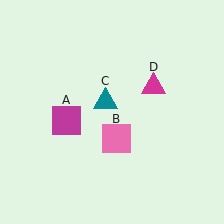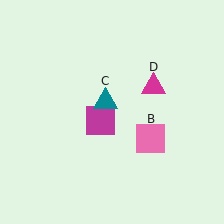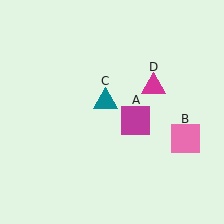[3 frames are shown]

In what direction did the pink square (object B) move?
The pink square (object B) moved right.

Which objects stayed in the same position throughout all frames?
Teal triangle (object C) and magenta triangle (object D) remained stationary.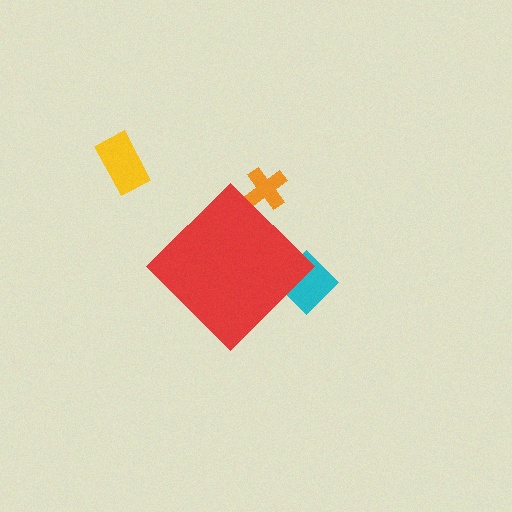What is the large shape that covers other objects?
A red diamond.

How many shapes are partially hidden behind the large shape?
2 shapes are partially hidden.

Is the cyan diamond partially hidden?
Yes, the cyan diamond is partially hidden behind the red diamond.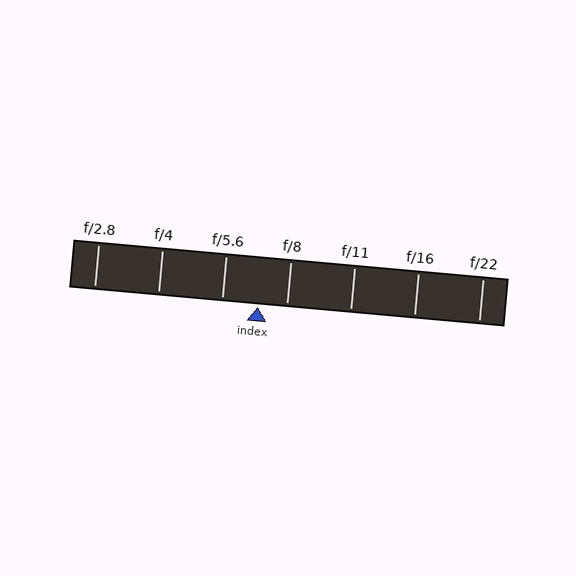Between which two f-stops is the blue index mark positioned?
The index mark is between f/5.6 and f/8.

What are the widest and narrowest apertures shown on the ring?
The widest aperture shown is f/2.8 and the narrowest is f/22.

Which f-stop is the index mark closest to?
The index mark is closest to f/8.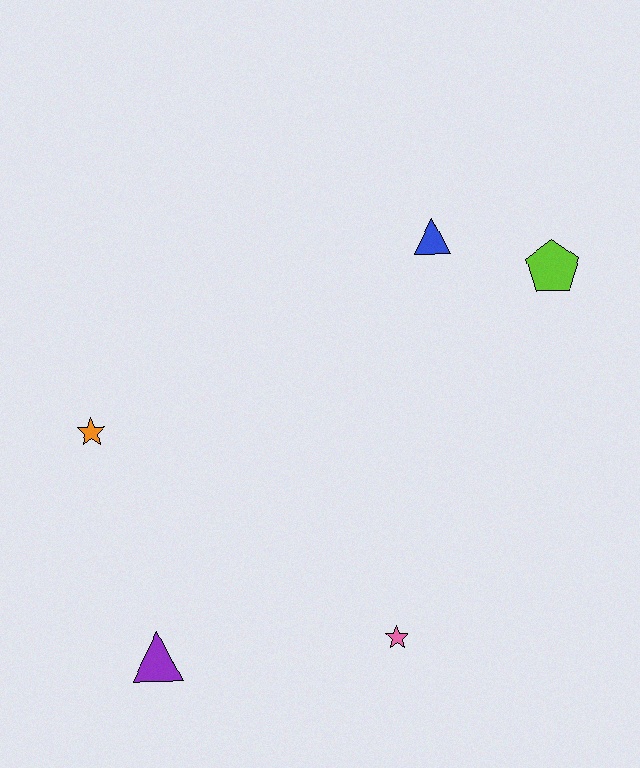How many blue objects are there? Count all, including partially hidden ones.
There is 1 blue object.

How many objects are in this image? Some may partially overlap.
There are 5 objects.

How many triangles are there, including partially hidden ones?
There are 2 triangles.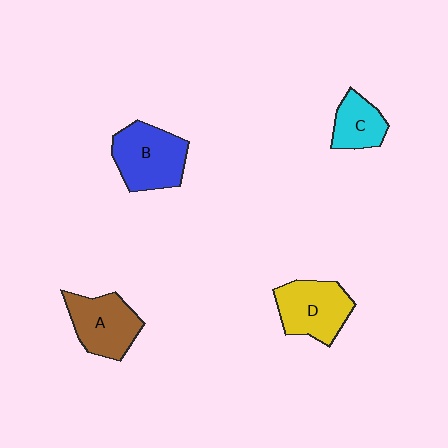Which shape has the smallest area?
Shape C (cyan).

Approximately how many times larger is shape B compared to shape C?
Approximately 1.7 times.